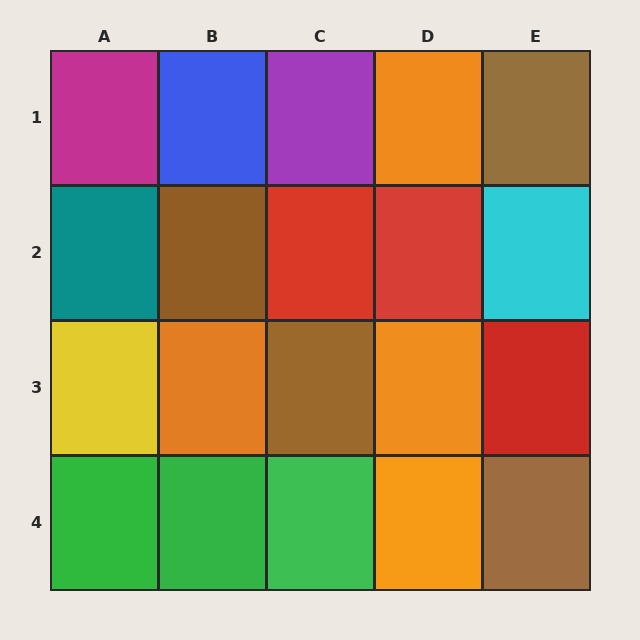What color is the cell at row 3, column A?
Yellow.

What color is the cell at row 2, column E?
Cyan.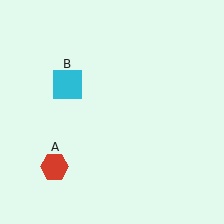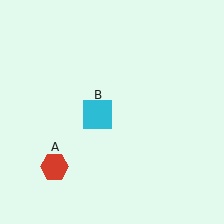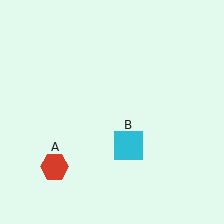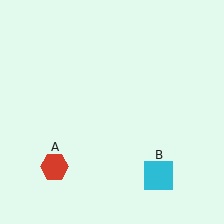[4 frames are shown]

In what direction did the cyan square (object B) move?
The cyan square (object B) moved down and to the right.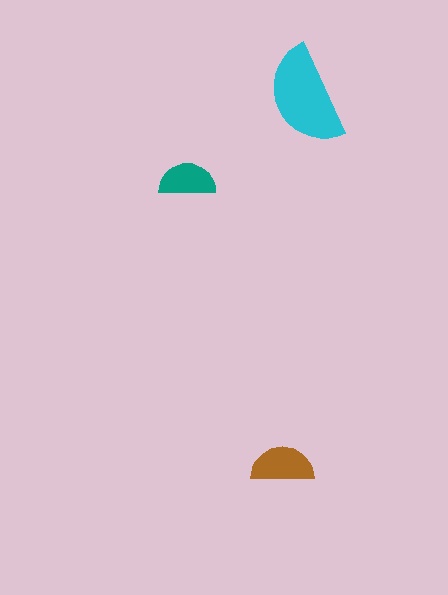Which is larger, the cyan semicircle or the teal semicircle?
The cyan one.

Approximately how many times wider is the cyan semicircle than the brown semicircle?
About 1.5 times wider.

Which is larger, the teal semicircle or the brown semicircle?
The brown one.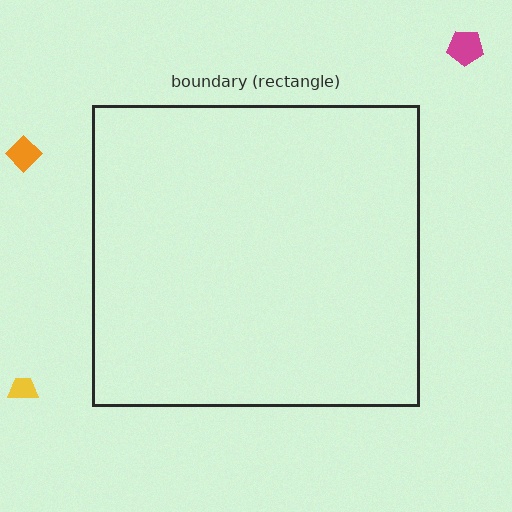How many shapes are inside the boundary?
0 inside, 3 outside.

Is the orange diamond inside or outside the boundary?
Outside.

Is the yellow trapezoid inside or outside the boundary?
Outside.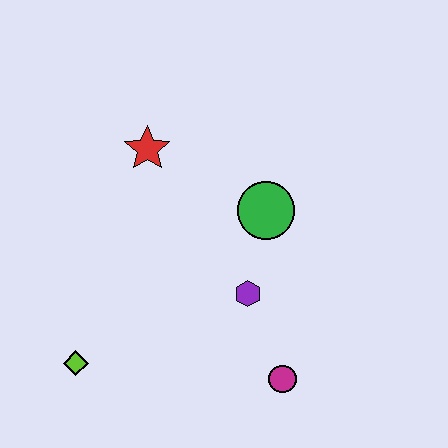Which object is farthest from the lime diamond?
The green circle is farthest from the lime diamond.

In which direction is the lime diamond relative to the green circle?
The lime diamond is to the left of the green circle.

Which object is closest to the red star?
The green circle is closest to the red star.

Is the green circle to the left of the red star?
No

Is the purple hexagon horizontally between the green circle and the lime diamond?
Yes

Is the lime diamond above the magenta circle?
Yes